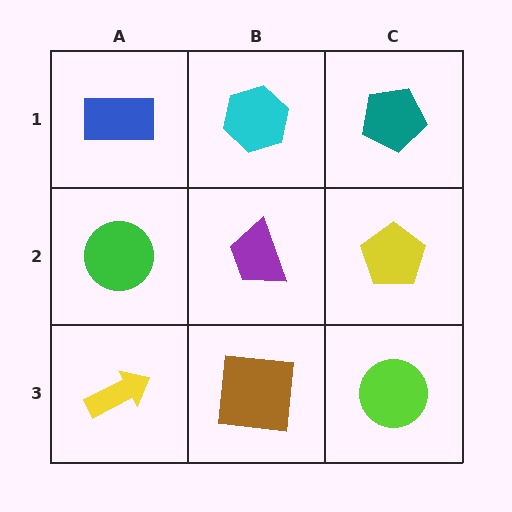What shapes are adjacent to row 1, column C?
A yellow pentagon (row 2, column C), a cyan hexagon (row 1, column B).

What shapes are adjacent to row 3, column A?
A green circle (row 2, column A), a brown square (row 3, column B).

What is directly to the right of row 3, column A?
A brown square.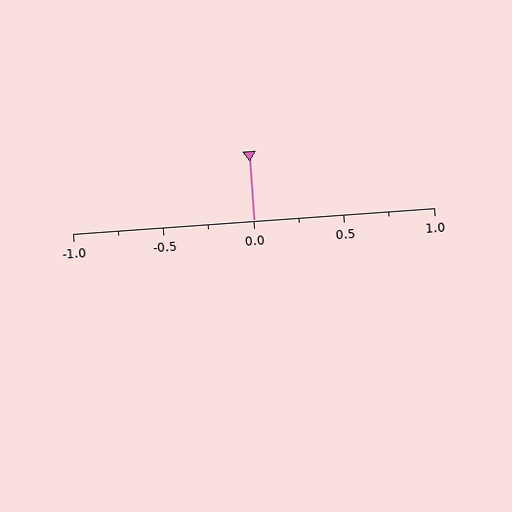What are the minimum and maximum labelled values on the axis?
The axis runs from -1.0 to 1.0.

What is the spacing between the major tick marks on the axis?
The major ticks are spaced 0.5 apart.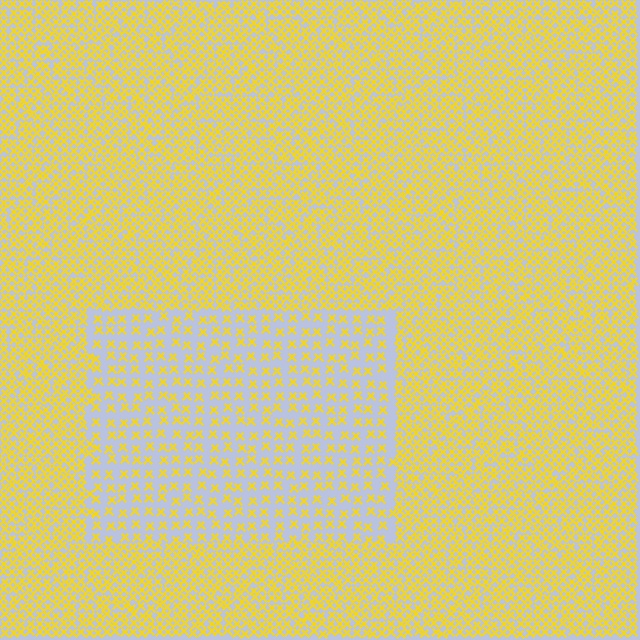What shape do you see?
I see a rectangle.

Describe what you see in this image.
The image contains small yellow elements arranged at two different densities. A rectangle-shaped region is visible where the elements are less densely packed than the surrounding area.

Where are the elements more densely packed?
The elements are more densely packed outside the rectangle boundary.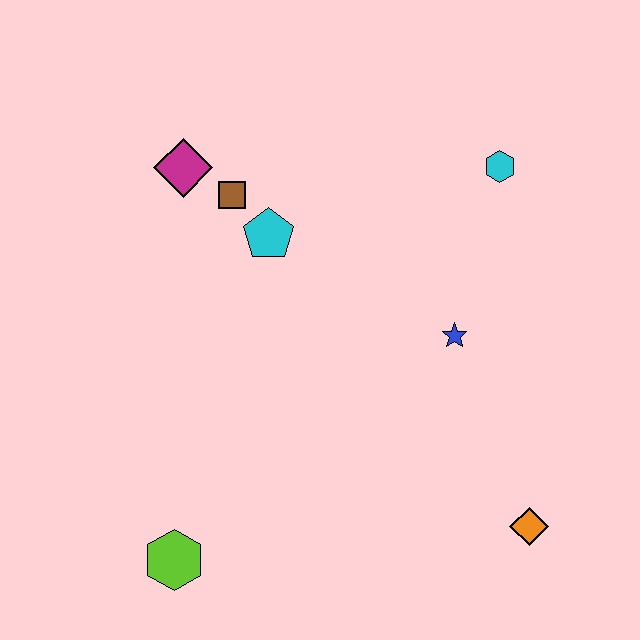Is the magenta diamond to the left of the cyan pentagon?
Yes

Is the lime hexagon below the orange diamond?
Yes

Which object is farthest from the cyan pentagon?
The orange diamond is farthest from the cyan pentagon.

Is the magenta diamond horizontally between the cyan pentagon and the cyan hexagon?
No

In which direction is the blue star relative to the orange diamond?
The blue star is above the orange diamond.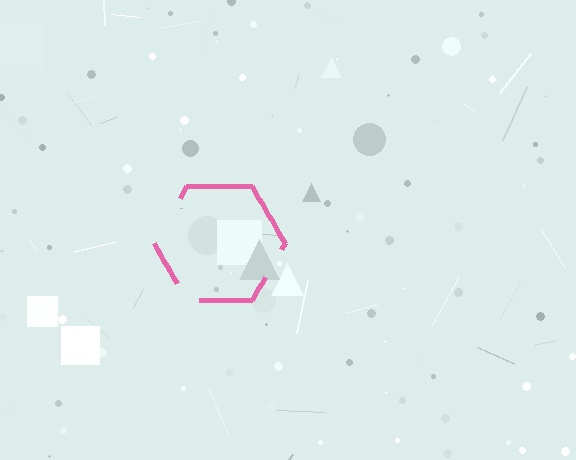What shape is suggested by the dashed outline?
The dashed outline suggests a hexagon.